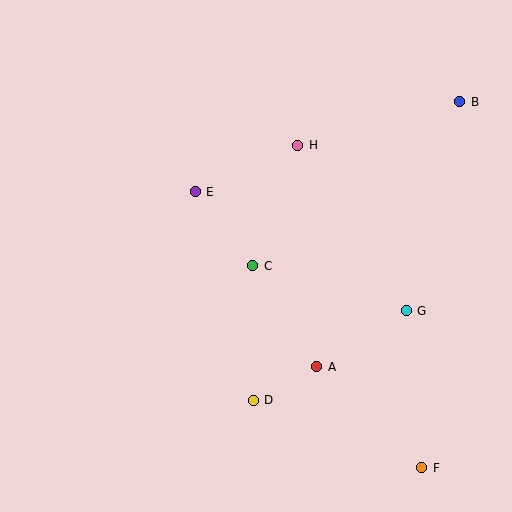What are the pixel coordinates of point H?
Point H is at (298, 145).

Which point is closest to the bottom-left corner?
Point D is closest to the bottom-left corner.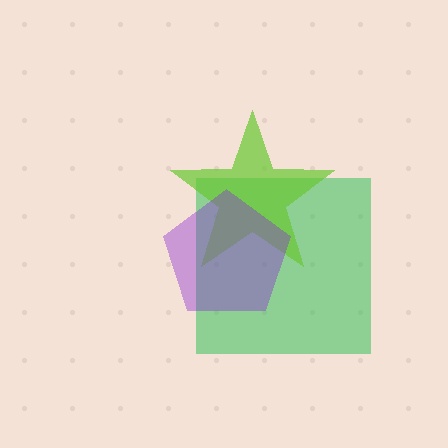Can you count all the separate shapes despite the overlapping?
Yes, there are 3 separate shapes.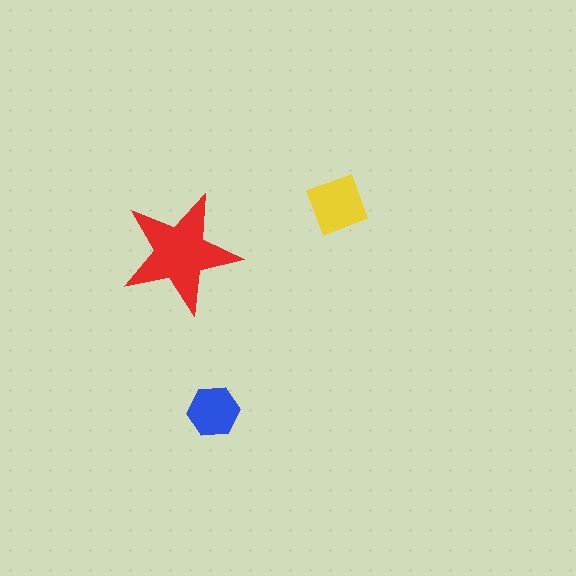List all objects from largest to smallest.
The red star, the yellow square, the blue hexagon.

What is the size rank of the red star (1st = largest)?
1st.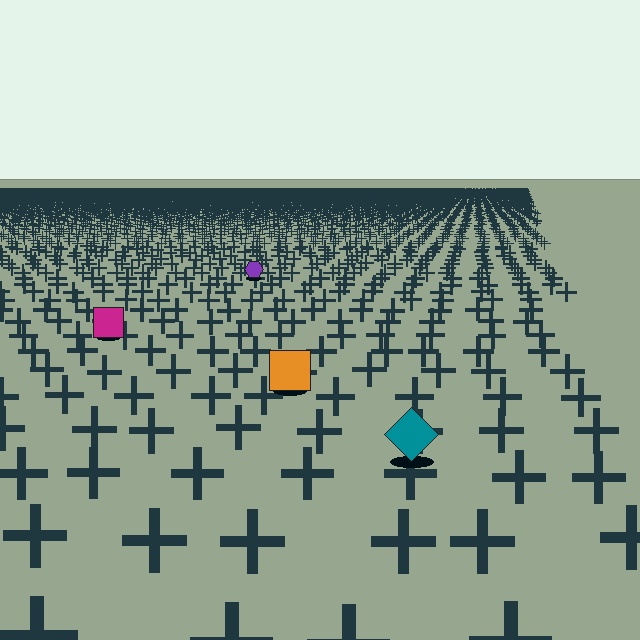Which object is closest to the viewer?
The teal diamond is closest. The texture marks near it are larger and more spread out.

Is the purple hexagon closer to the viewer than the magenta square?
No. The magenta square is closer — you can tell from the texture gradient: the ground texture is coarser near it.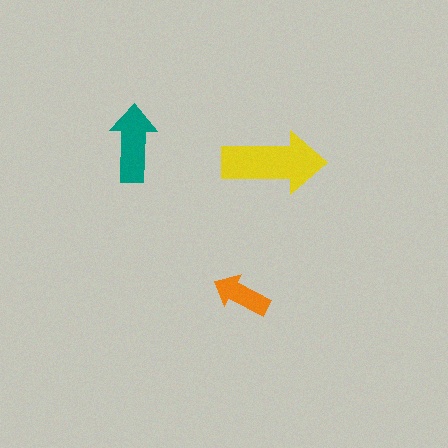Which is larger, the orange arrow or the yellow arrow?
The yellow one.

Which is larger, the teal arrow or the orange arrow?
The teal one.